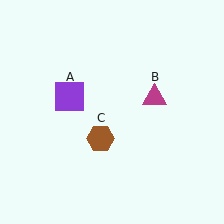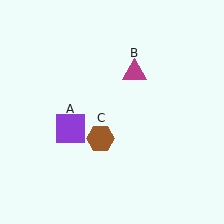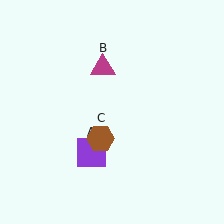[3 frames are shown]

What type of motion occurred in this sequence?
The purple square (object A), magenta triangle (object B) rotated counterclockwise around the center of the scene.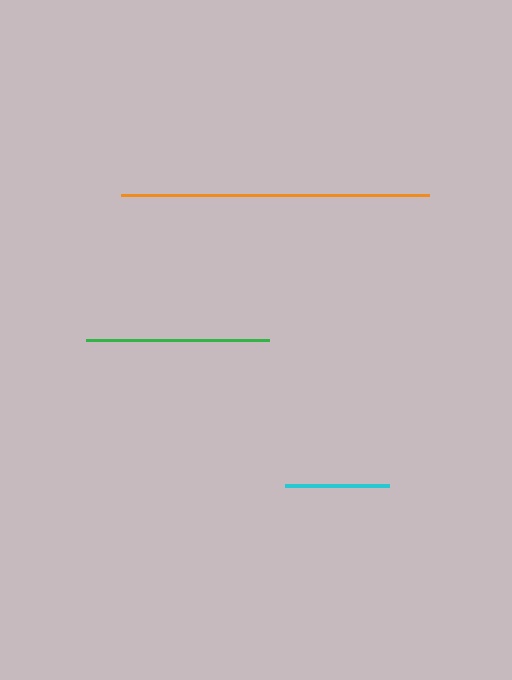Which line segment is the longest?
The orange line is the longest at approximately 308 pixels.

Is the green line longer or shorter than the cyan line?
The green line is longer than the cyan line.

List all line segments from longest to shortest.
From longest to shortest: orange, green, cyan.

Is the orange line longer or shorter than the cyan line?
The orange line is longer than the cyan line.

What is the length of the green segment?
The green segment is approximately 184 pixels long.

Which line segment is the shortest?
The cyan line is the shortest at approximately 104 pixels.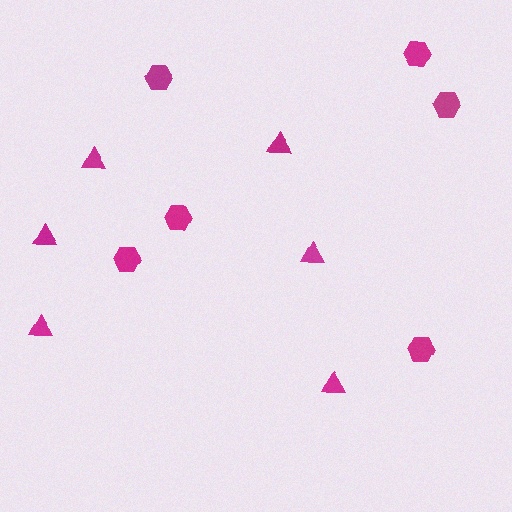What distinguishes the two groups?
There are 2 groups: one group of triangles (6) and one group of hexagons (6).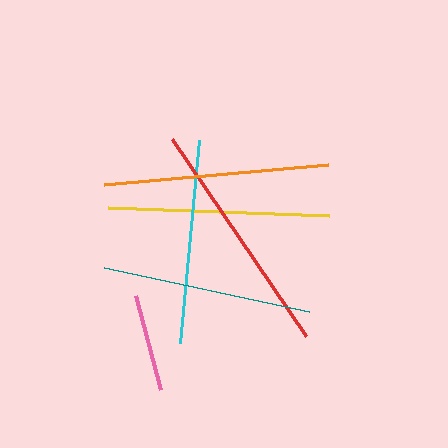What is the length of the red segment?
The red segment is approximately 238 pixels long.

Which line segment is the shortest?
The pink line is the shortest at approximately 97 pixels.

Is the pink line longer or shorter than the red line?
The red line is longer than the pink line.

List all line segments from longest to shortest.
From longest to shortest: red, orange, yellow, teal, cyan, pink.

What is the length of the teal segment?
The teal segment is approximately 209 pixels long.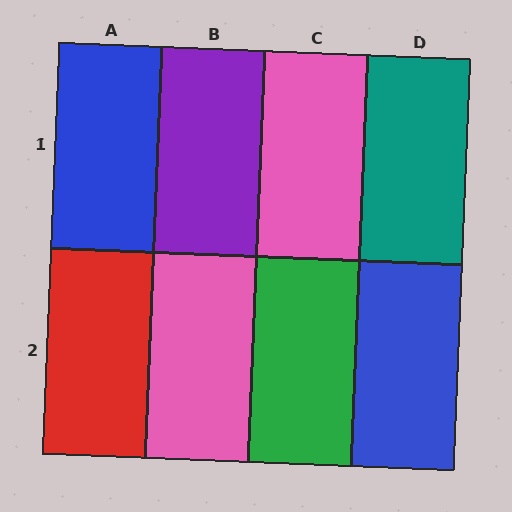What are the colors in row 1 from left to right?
Blue, purple, pink, teal.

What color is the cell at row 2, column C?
Green.